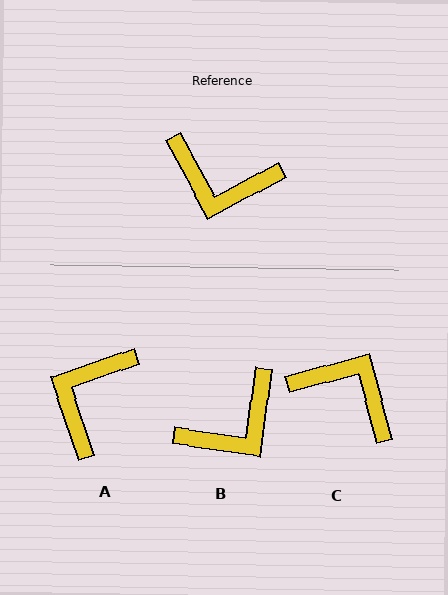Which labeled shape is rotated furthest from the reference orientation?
C, about 166 degrees away.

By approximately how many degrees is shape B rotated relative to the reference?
Approximately 53 degrees counter-clockwise.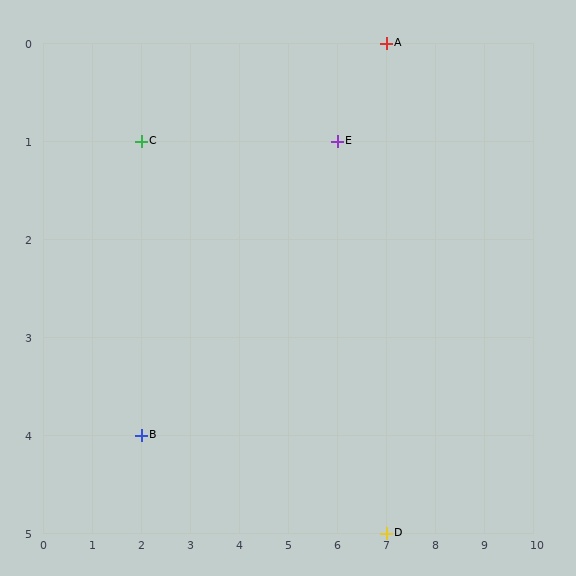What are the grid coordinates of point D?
Point D is at grid coordinates (7, 5).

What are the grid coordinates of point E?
Point E is at grid coordinates (6, 1).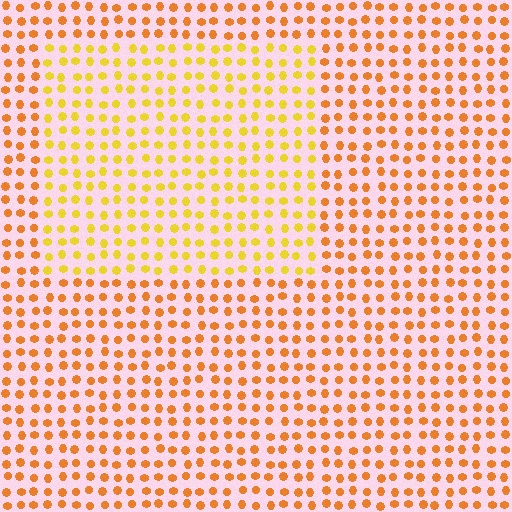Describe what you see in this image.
The image is filled with small orange elements in a uniform arrangement. A rectangle-shaped region is visible where the elements are tinted to a slightly different hue, forming a subtle color boundary.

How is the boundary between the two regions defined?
The boundary is defined purely by a slight shift in hue (about 27 degrees). Spacing, size, and orientation are identical on both sides.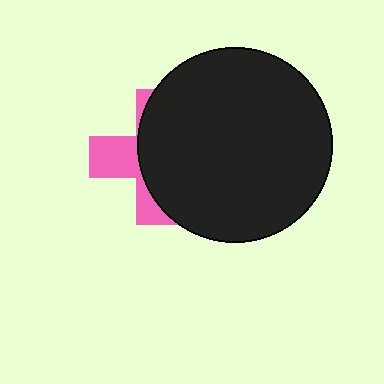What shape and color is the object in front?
The object in front is a black circle.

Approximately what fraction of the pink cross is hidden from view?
Roughly 64% of the pink cross is hidden behind the black circle.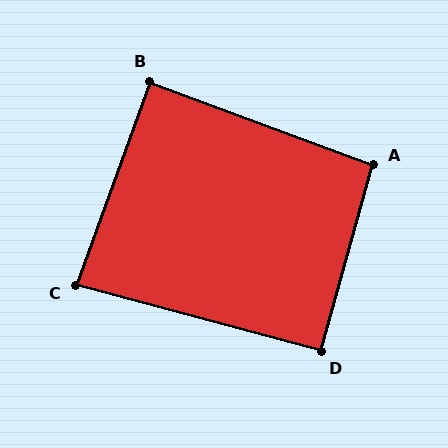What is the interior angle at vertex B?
Approximately 90 degrees (approximately right).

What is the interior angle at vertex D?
Approximately 90 degrees (approximately right).